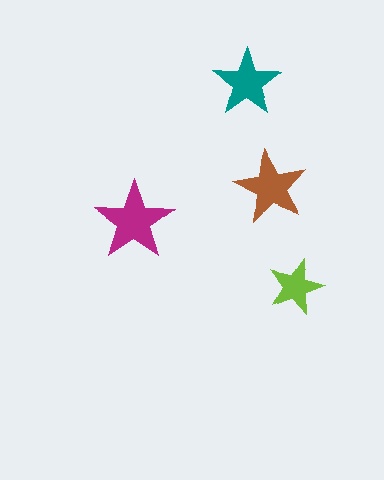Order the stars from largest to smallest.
the magenta one, the brown one, the teal one, the lime one.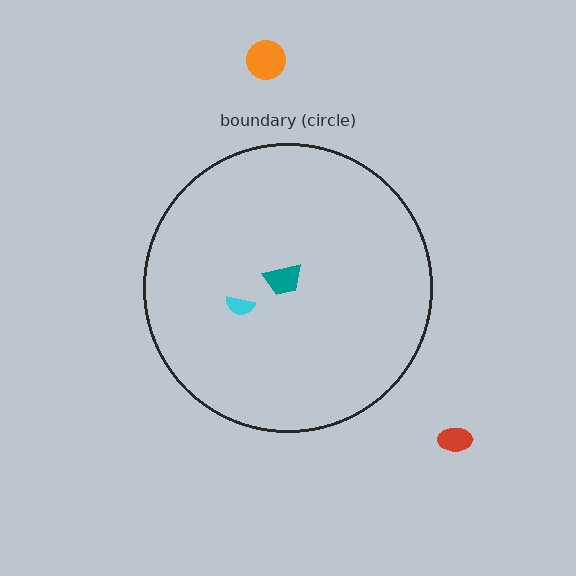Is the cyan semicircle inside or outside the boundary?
Inside.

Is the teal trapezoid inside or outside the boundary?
Inside.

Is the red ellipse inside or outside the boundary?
Outside.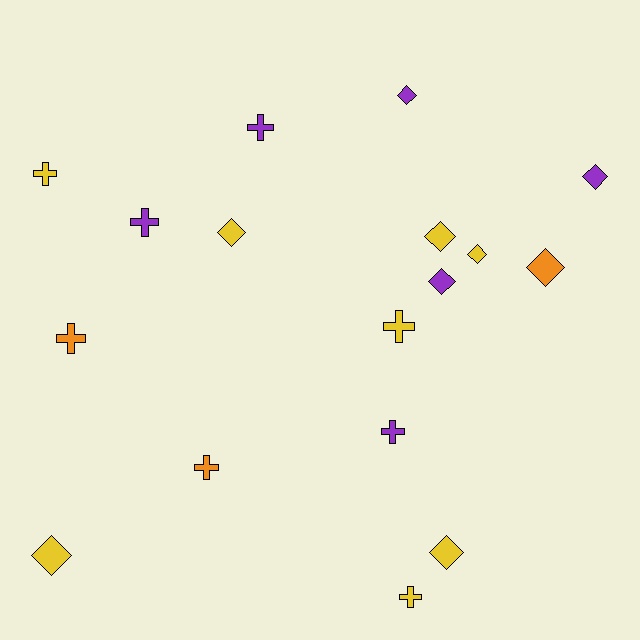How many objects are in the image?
There are 17 objects.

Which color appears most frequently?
Yellow, with 8 objects.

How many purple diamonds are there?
There are 3 purple diamonds.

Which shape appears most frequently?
Diamond, with 9 objects.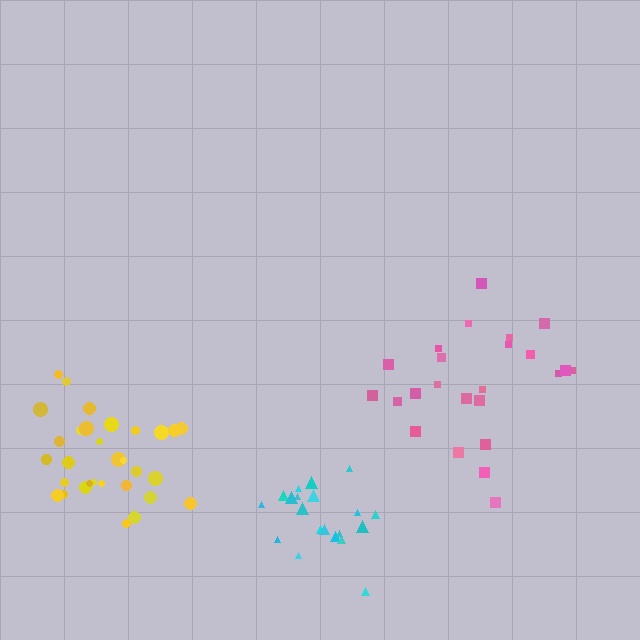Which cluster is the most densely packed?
Yellow.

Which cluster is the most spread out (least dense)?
Pink.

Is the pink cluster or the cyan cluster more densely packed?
Cyan.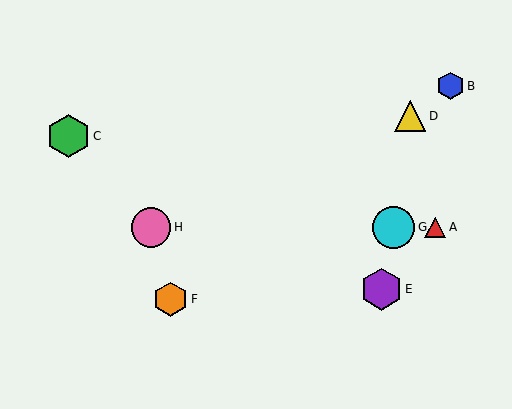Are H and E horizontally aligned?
No, H is at y≈227 and E is at y≈289.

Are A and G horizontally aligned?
Yes, both are at y≈227.